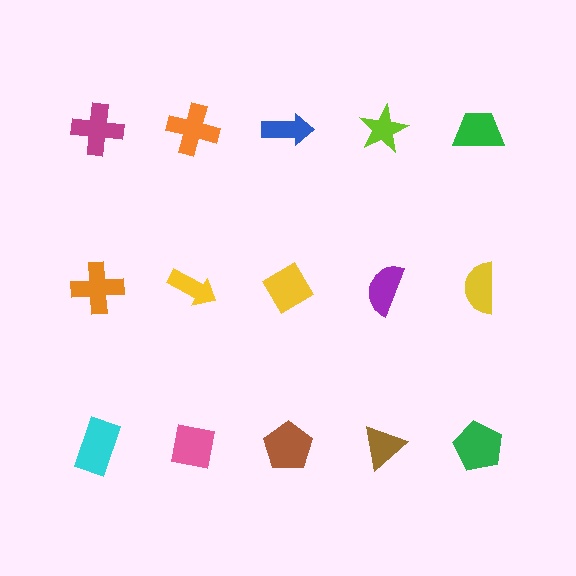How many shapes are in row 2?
5 shapes.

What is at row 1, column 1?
A magenta cross.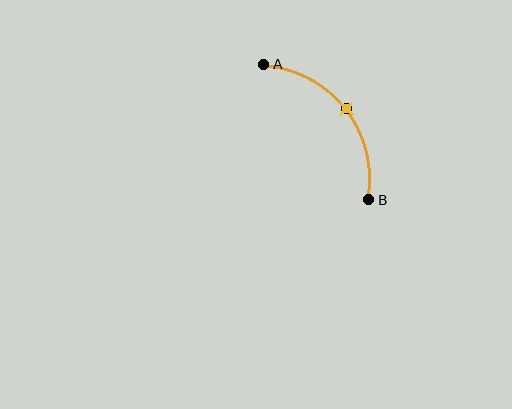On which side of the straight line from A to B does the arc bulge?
The arc bulges above and to the right of the straight line connecting A and B.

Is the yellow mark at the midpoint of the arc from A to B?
Yes. The yellow mark lies on the arc at equal arc-length from both A and B — it is the arc midpoint.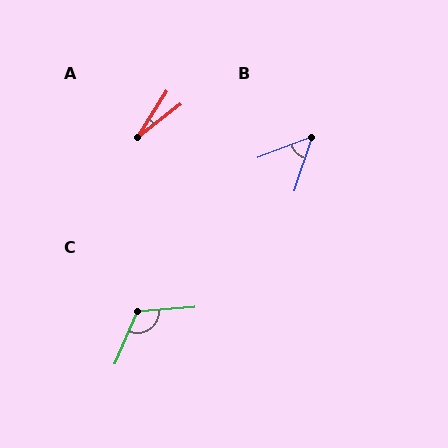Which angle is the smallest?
A, at approximately 19 degrees.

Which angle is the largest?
C, at approximately 118 degrees.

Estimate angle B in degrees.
Approximately 51 degrees.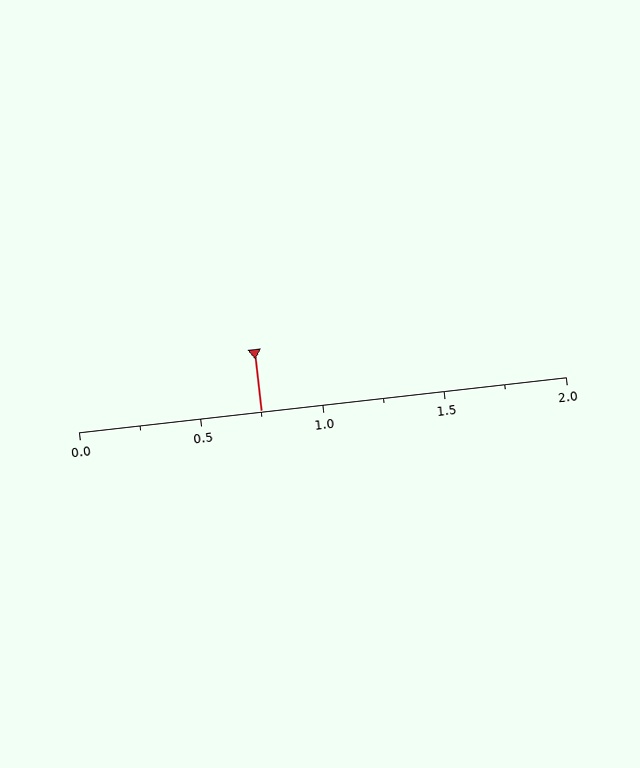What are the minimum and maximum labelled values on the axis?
The axis runs from 0.0 to 2.0.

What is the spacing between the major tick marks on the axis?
The major ticks are spaced 0.5 apart.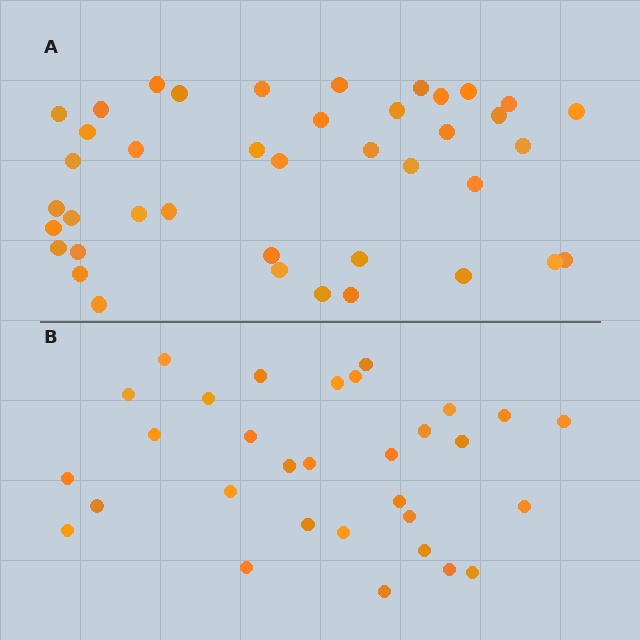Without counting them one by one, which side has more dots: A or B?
Region A (the top region) has more dots.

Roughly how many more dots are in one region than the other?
Region A has roughly 10 or so more dots than region B.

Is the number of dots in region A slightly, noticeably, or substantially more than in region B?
Region A has noticeably more, but not dramatically so. The ratio is roughly 1.3 to 1.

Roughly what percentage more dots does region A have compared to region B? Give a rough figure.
About 30% more.